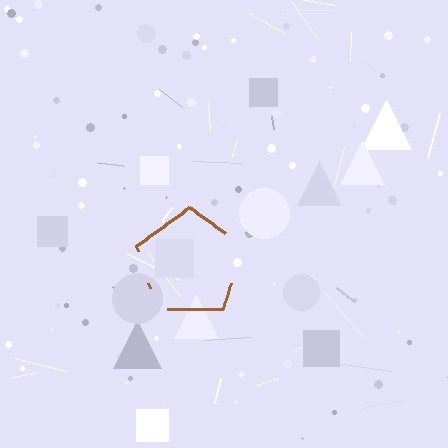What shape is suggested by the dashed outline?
The dashed outline suggests a pentagon.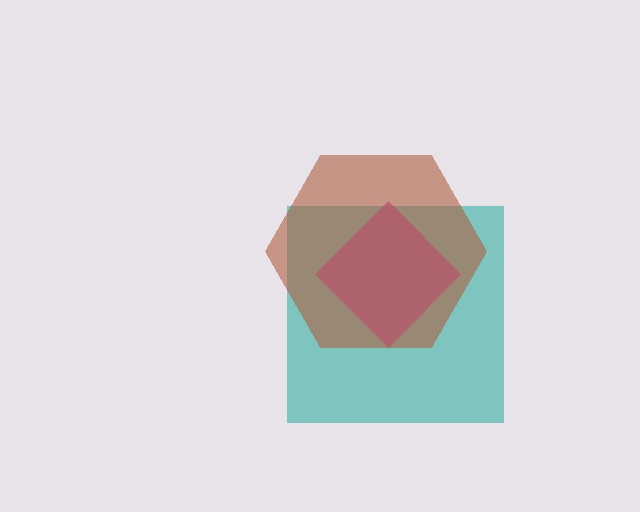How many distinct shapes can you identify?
There are 3 distinct shapes: a teal square, a magenta diamond, a brown hexagon.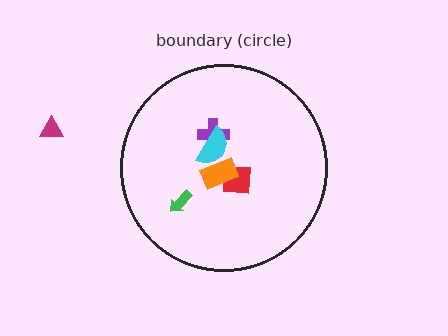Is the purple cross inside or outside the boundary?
Inside.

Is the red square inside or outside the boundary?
Inside.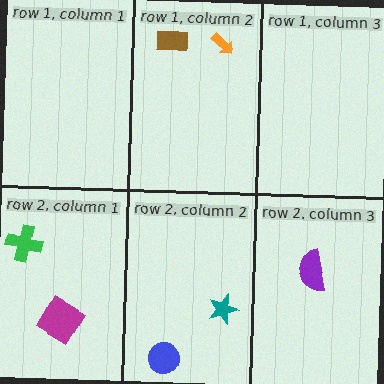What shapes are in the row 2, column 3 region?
The purple semicircle.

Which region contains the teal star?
The row 2, column 2 region.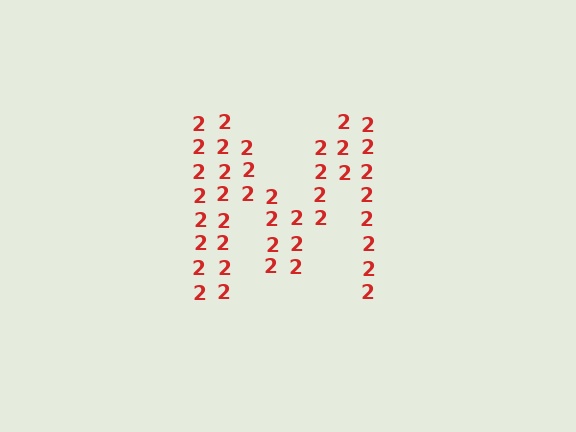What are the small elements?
The small elements are digit 2's.